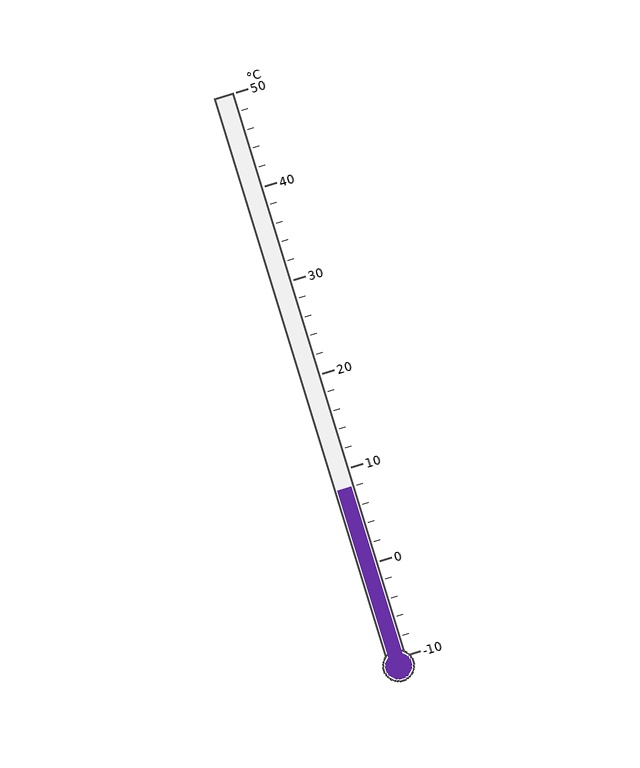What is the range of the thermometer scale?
The thermometer scale ranges from -10°C to 50°C.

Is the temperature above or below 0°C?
The temperature is above 0°C.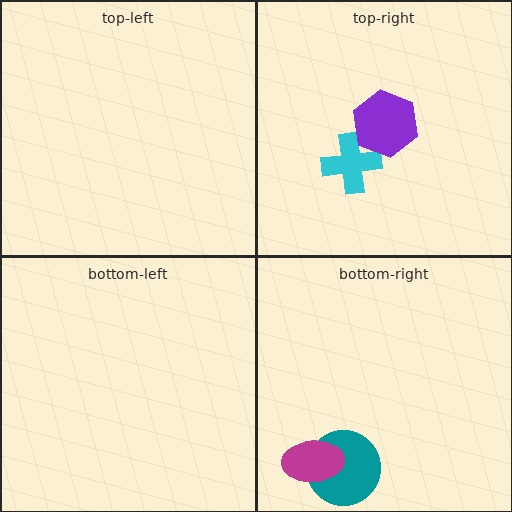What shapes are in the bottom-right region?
The teal circle, the magenta ellipse.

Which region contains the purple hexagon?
The top-right region.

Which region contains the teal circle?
The bottom-right region.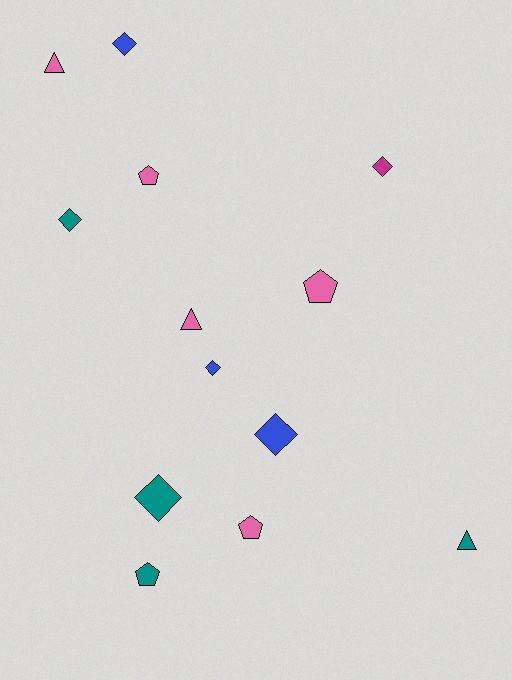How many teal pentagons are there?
There is 1 teal pentagon.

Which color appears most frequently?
Pink, with 5 objects.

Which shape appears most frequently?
Diamond, with 6 objects.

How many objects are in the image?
There are 13 objects.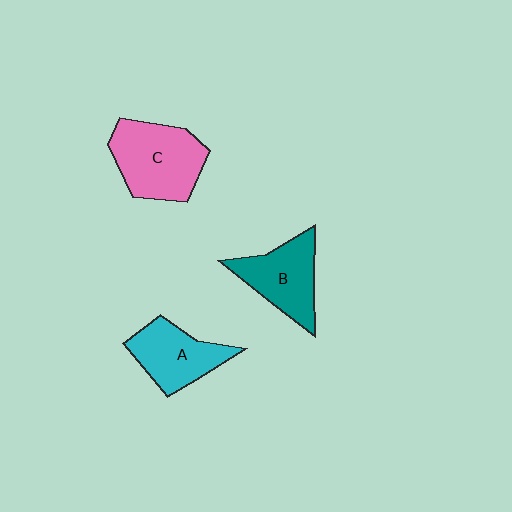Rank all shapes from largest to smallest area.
From largest to smallest: C (pink), B (teal), A (cyan).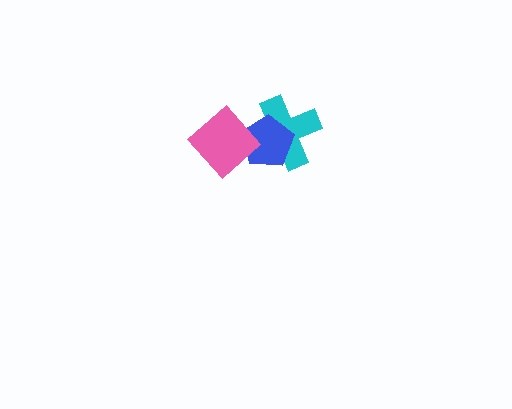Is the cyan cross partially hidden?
Yes, it is partially covered by another shape.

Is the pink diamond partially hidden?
No, no other shape covers it.